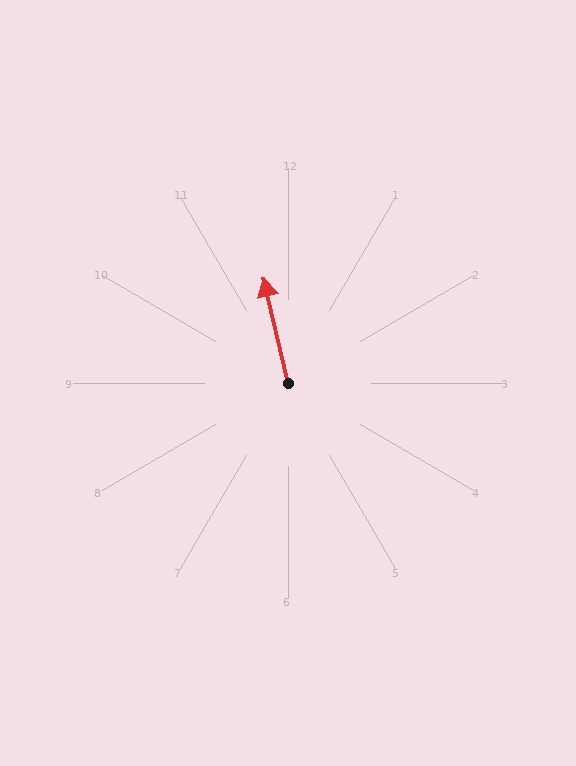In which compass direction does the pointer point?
North.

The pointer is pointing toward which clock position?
Roughly 12 o'clock.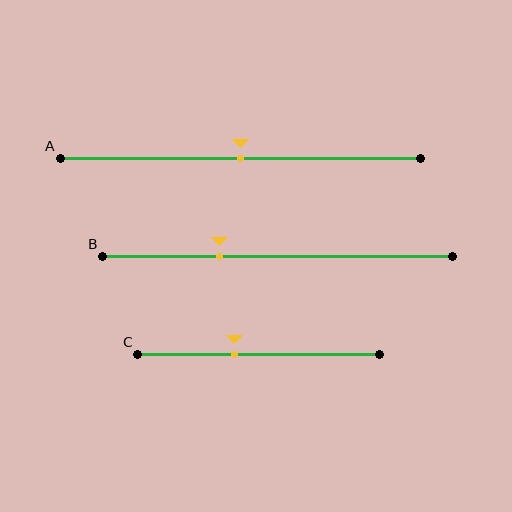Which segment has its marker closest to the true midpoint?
Segment A has its marker closest to the true midpoint.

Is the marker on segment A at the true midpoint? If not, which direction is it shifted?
Yes, the marker on segment A is at the true midpoint.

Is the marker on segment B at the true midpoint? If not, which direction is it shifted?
No, the marker on segment B is shifted to the left by about 17% of the segment length.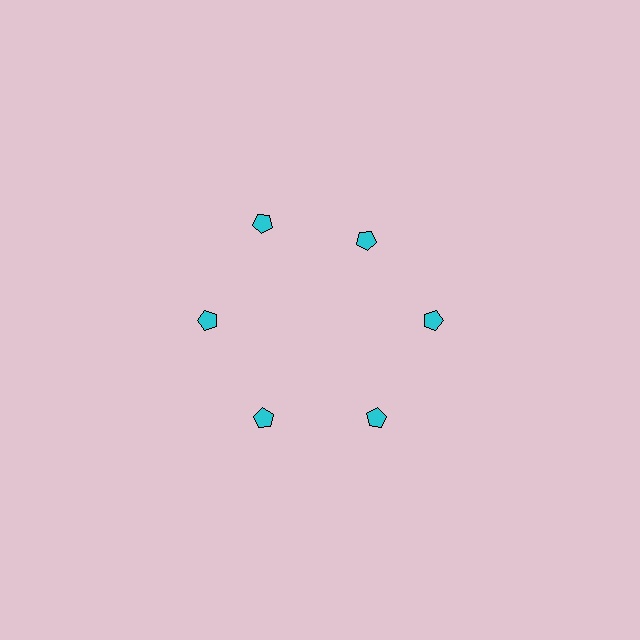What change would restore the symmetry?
The symmetry would be restored by moving it outward, back onto the ring so that all 6 pentagons sit at equal angles and equal distance from the center.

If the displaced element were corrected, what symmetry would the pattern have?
It would have 6-fold rotational symmetry — the pattern would map onto itself every 60 degrees.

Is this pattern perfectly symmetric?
No. The 6 cyan pentagons are arranged in a ring, but one element near the 1 o'clock position is pulled inward toward the center, breaking the 6-fold rotational symmetry.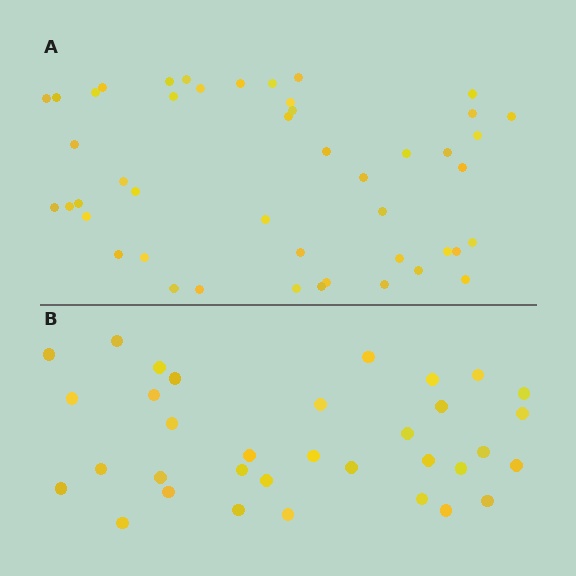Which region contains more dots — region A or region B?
Region A (the top region) has more dots.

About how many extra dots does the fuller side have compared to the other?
Region A has approximately 15 more dots than region B.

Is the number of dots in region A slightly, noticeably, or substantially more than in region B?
Region A has noticeably more, but not dramatically so. The ratio is roughly 1.4 to 1.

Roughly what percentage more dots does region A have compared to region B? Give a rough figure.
About 40% more.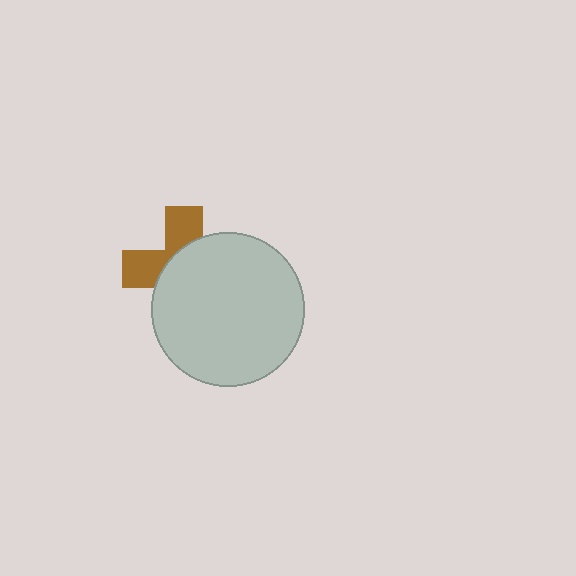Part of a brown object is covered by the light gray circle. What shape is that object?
It is a cross.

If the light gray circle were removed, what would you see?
You would see the complete brown cross.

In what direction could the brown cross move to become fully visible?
The brown cross could move toward the upper-left. That would shift it out from behind the light gray circle entirely.